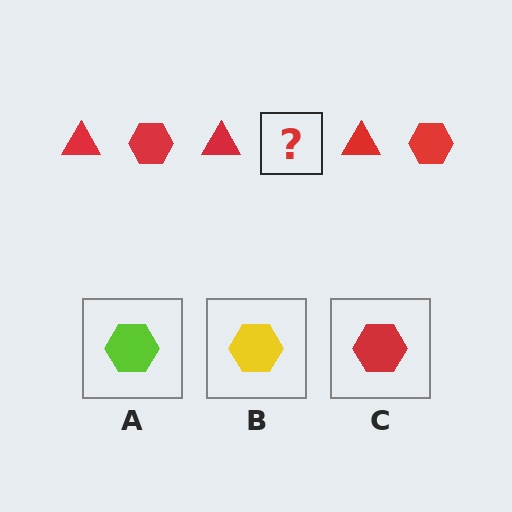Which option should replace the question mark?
Option C.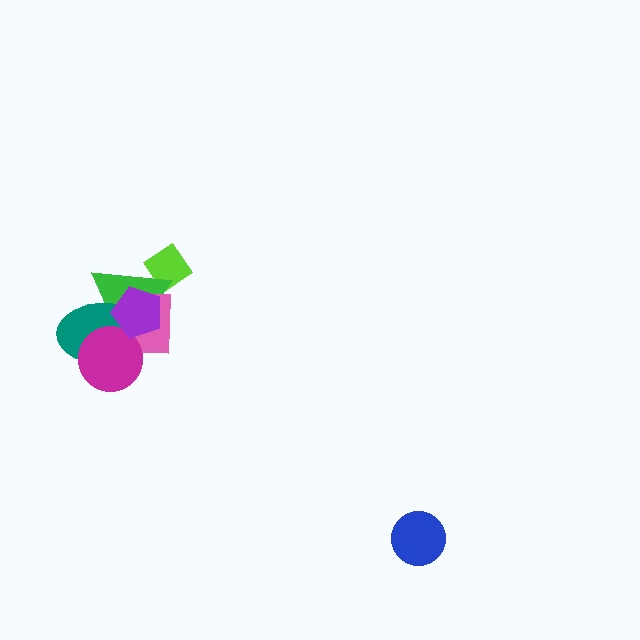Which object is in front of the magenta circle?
The purple pentagon is in front of the magenta circle.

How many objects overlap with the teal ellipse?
4 objects overlap with the teal ellipse.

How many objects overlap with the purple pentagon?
4 objects overlap with the purple pentagon.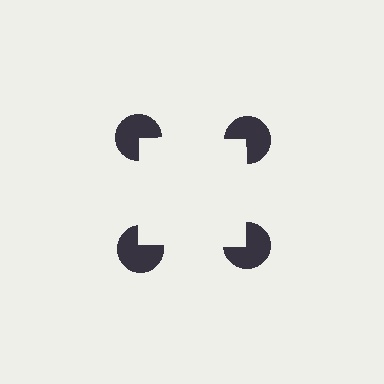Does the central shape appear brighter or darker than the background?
It typically appears slightly brighter than the background, even though no actual brightness change is drawn.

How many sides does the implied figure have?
4 sides.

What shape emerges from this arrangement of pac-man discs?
An illusory square — its edges are inferred from the aligned wedge cuts in the pac-man discs, not physically drawn.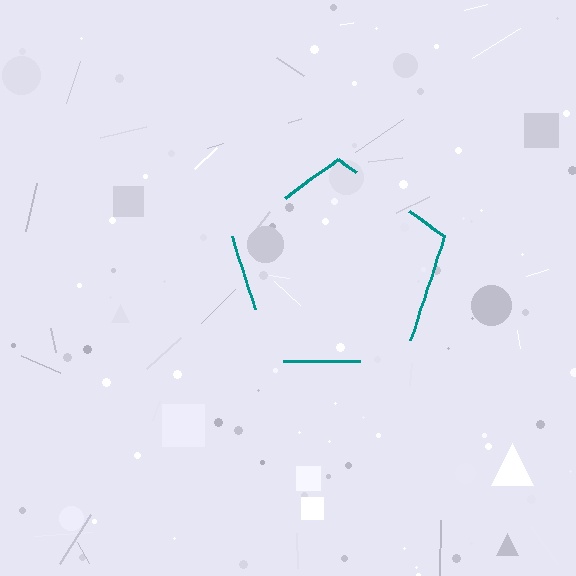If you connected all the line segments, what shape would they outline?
They would outline a pentagon.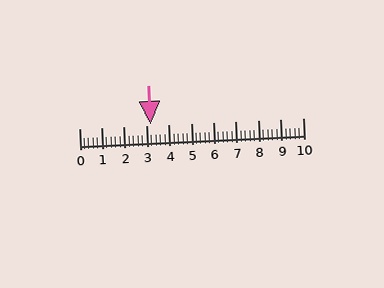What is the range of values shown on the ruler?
The ruler shows values from 0 to 10.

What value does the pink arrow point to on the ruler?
The pink arrow points to approximately 3.2.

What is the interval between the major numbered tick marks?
The major tick marks are spaced 1 units apart.